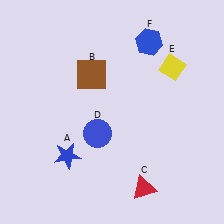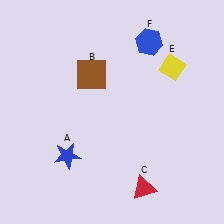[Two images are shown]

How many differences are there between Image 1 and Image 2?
There is 1 difference between the two images.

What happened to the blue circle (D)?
The blue circle (D) was removed in Image 2. It was in the bottom-left area of Image 1.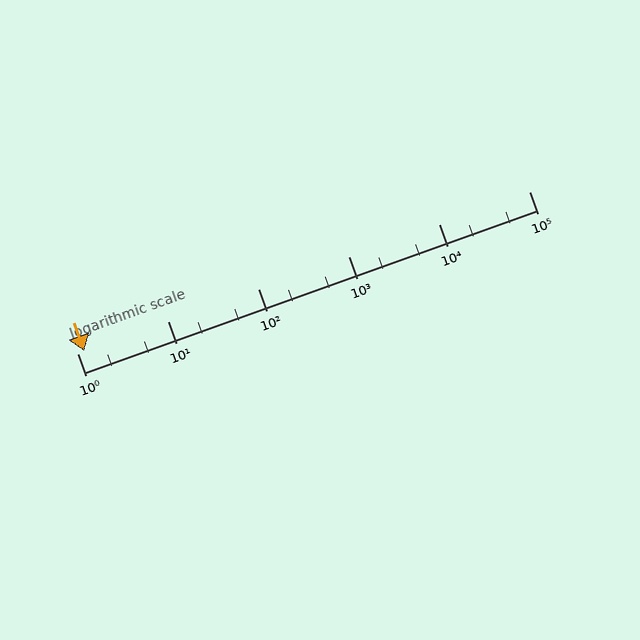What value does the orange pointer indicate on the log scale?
The pointer indicates approximately 1.2.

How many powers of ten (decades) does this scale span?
The scale spans 5 decades, from 1 to 100000.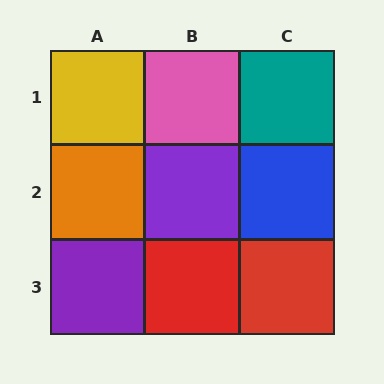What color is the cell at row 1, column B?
Pink.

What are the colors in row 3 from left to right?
Purple, red, red.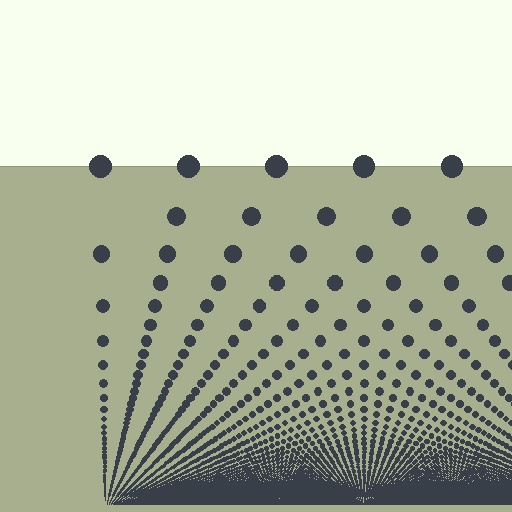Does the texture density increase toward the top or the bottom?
Density increases toward the bottom.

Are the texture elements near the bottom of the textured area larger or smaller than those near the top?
Smaller. The gradient is inverted — elements near the bottom are smaller and denser.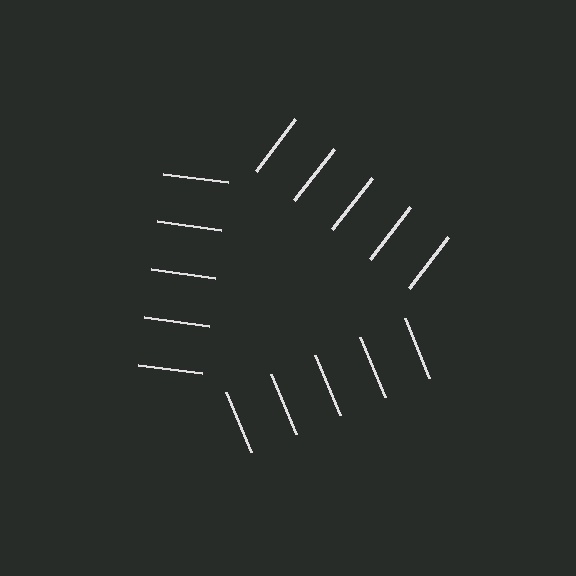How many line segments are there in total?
15 — 5 along each of the 3 edges.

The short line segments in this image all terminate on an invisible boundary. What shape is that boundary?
An illusory triangle — the line segments terminate on its edges but no continuous stroke is drawn.